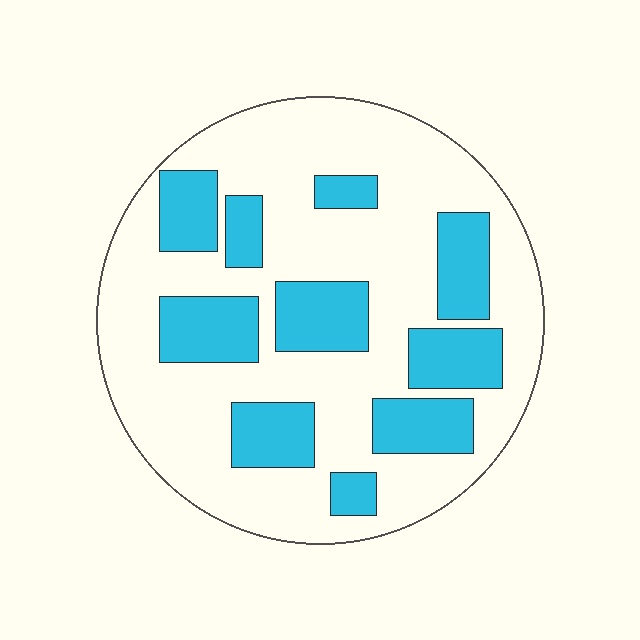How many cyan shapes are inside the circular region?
10.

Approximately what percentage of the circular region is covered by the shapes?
Approximately 30%.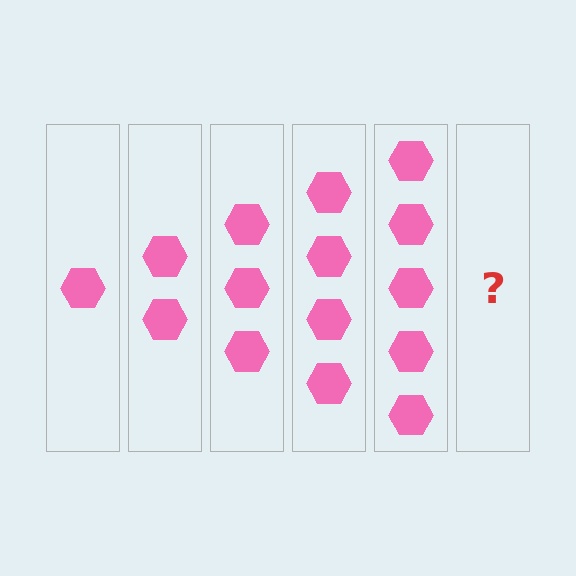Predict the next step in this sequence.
The next step is 6 hexagons.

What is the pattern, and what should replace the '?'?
The pattern is that each step adds one more hexagon. The '?' should be 6 hexagons.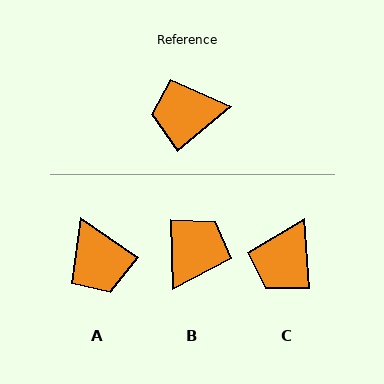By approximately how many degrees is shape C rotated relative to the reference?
Approximately 55 degrees counter-clockwise.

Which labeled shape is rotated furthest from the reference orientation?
B, about 128 degrees away.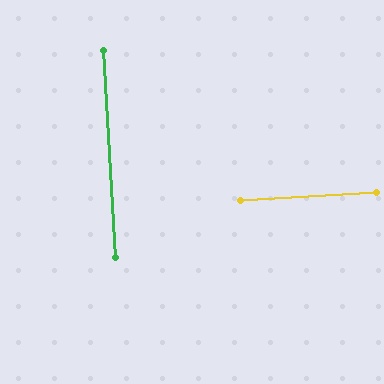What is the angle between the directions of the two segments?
Approximately 90 degrees.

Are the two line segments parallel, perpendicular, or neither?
Perpendicular — they meet at approximately 90°.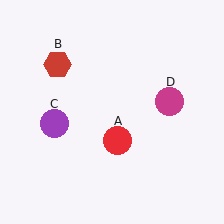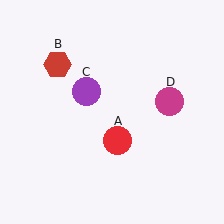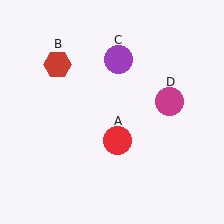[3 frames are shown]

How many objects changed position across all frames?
1 object changed position: purple circle (object C).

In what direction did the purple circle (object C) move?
The purple circle (object C) moved up and to the right.